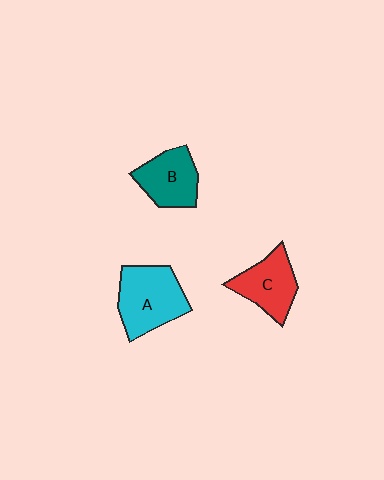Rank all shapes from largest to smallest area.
From largest to smallest: A (cyan), C (red), B (teal).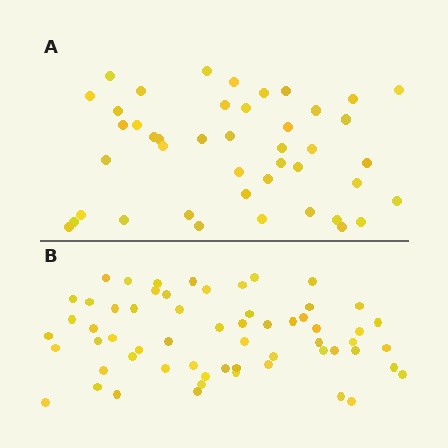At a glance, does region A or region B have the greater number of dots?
Region B (the bottom region) has more dots.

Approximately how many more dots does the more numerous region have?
Region B has approximately 15 more dots than region A.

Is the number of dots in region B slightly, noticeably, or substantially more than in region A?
Region B has noticeably more, but not dramatically so. The ratio is roughly 1.4 to 1.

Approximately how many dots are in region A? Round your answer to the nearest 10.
About 40 dots. (The exact count is 44, which rounds to 40.)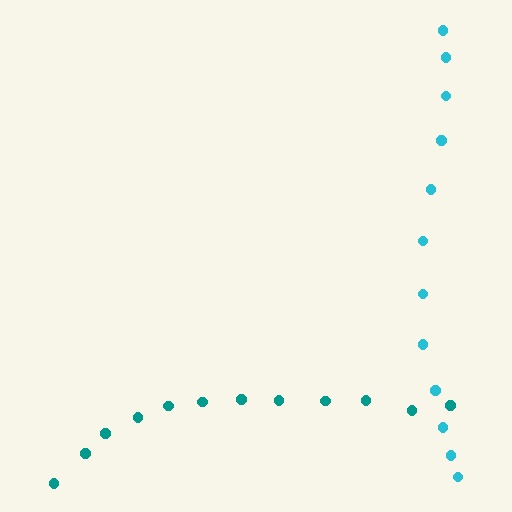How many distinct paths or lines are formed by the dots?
There are 2 distinct paths.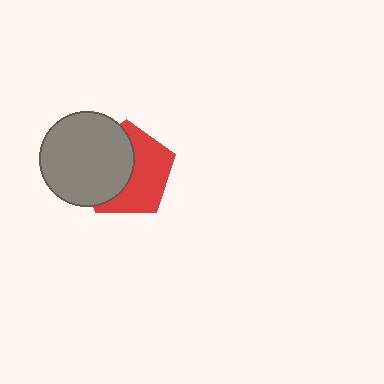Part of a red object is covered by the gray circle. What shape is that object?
It is a pentagon.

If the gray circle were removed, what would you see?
You would see the complete red pentagon.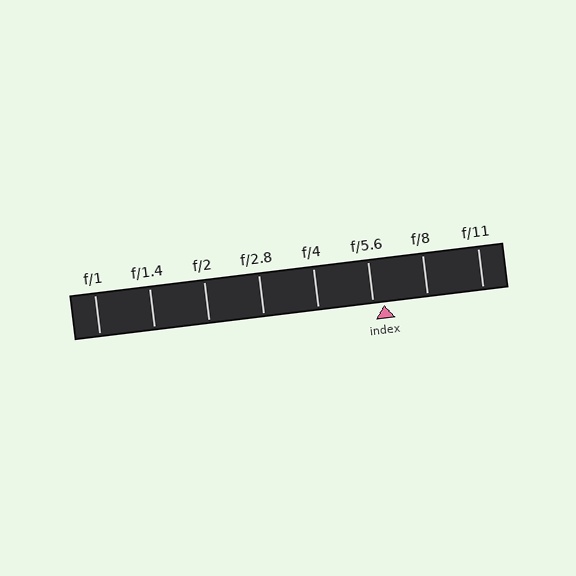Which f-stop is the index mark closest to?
The index mark is closest to f/5.6.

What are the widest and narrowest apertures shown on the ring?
The widest aperture shown is f/1 and the narrowest is f/11.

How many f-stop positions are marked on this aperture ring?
There are 8 f-stop positions marked.